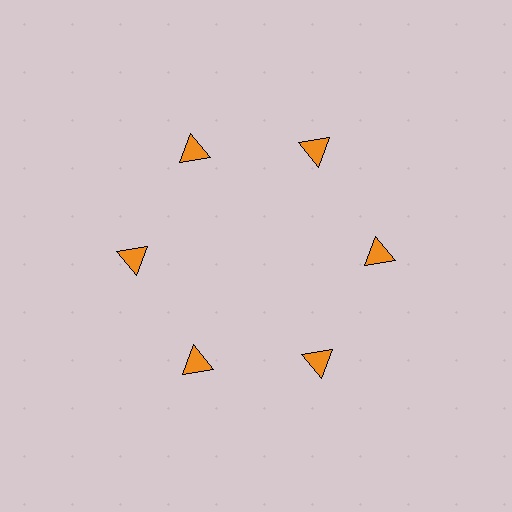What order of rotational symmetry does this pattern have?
This pattern has 6-fold rotational symmetry.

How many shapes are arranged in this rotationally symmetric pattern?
There are 6 shapes, arranged in 6 groups of 1.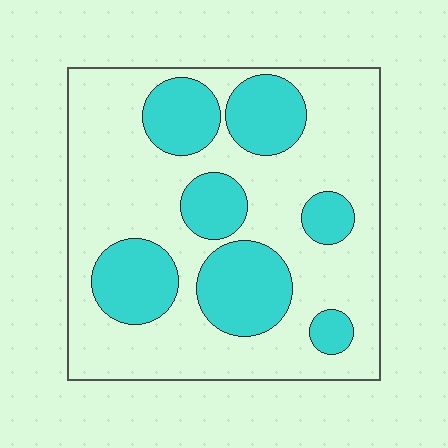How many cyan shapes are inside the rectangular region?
7.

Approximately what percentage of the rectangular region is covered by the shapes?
Approximately 30%.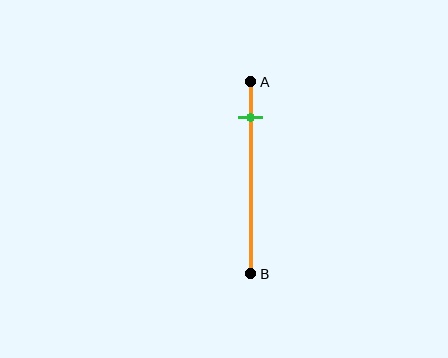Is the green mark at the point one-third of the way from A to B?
No, the mark is at about 20% from A, not at the 33% one-third point.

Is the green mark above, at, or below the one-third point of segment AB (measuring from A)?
The green mark is above the one-third point of segment AB.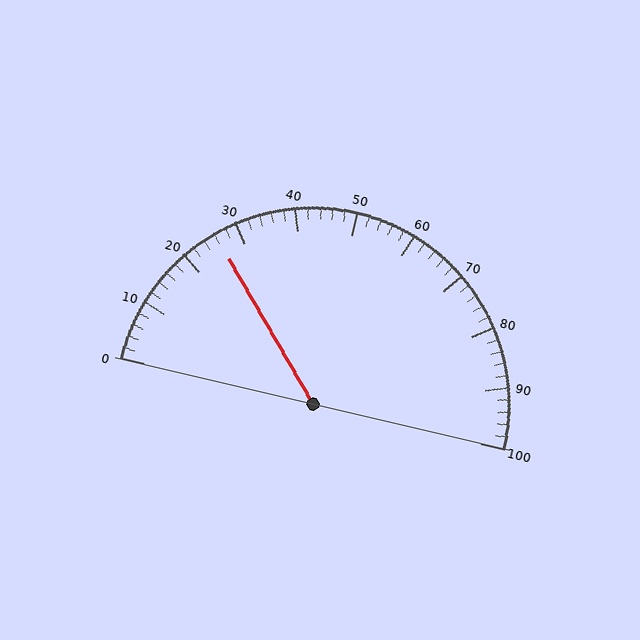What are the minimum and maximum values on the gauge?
The gauge ranges from 0 to 100.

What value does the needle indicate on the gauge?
The needle indicates approximately 26.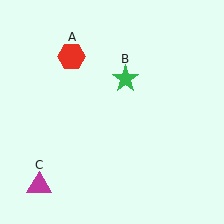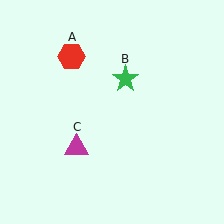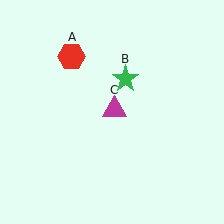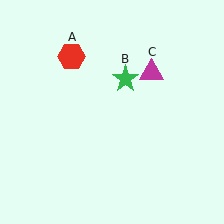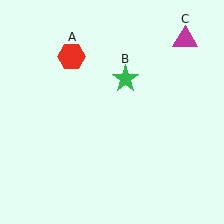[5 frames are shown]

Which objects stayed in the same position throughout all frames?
Red hexagon (object A) and green star (object B) remained stationary.